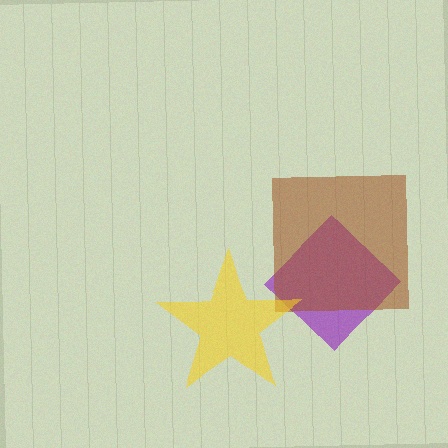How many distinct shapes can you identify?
There are 3 distinct shapes: a purple diamond, a brown square, a yellow star.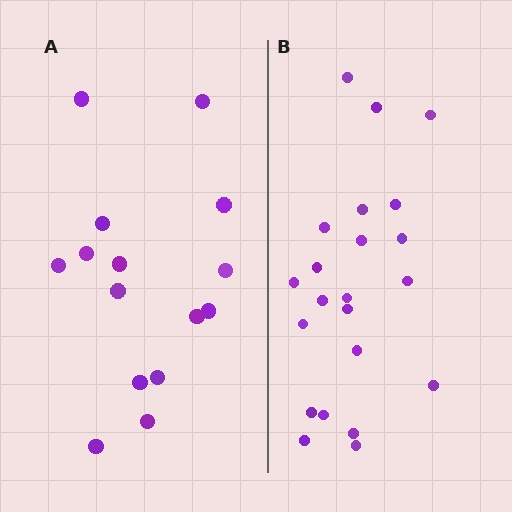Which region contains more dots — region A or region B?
Region B (the right region) has more dots.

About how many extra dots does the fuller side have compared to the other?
Region B has roughly 8 or so more dots than region A.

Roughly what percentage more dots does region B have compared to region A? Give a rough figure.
About 45% more.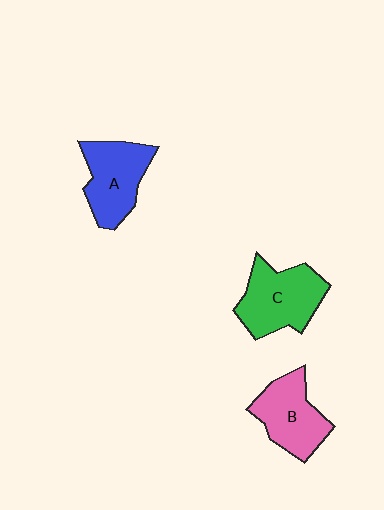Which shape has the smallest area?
Shape B (pink).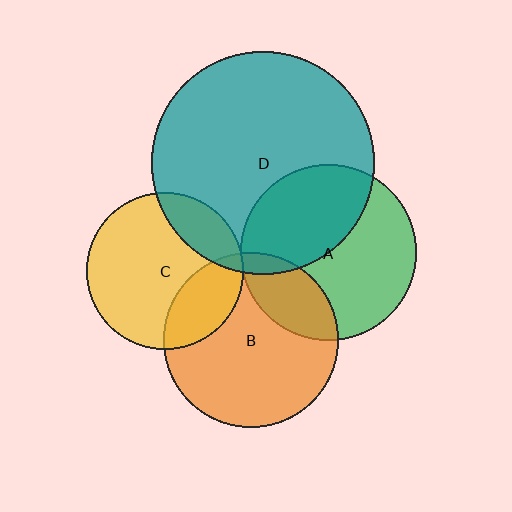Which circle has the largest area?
Circle D (teal).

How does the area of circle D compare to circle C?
Approximately 2.0 times.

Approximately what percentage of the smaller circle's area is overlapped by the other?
Approximately 5%.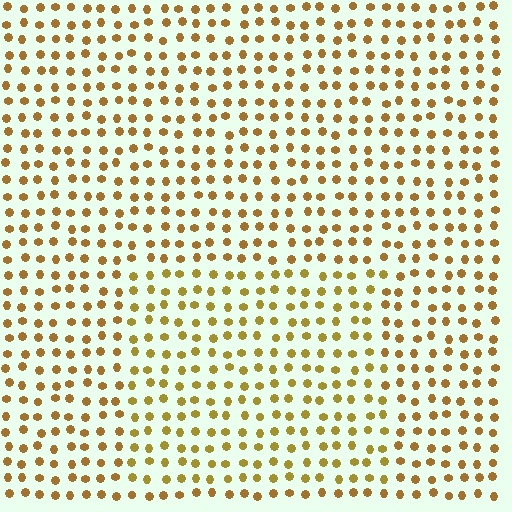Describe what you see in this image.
The image is filled with small brown elements in a uniform arrangement. A rectangle-shaped region is visible where the elements are tinted to a slightly different hue, forming a subtle color boundary.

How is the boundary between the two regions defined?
The boundary is defined purely by a slight shift in hue (about 17 degrees). Spacing, size, and orientation are identical on both sides.